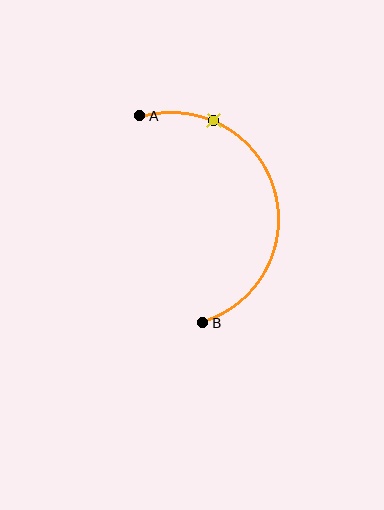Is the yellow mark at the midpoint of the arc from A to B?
No. The yellow mark lies on the arc but is closer to endpoint A. The arc midpoint would be at the point on the curve equidistant along the arc from both A and B.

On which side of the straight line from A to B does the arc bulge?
The arc bulges to the right of the straight line connecting A and B.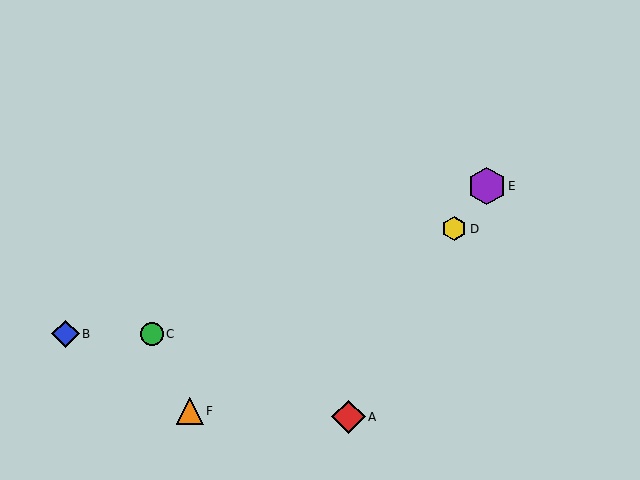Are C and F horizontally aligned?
No, C is at y≈334 and F is at y≈411.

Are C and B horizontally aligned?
Yes, both are at y≈334.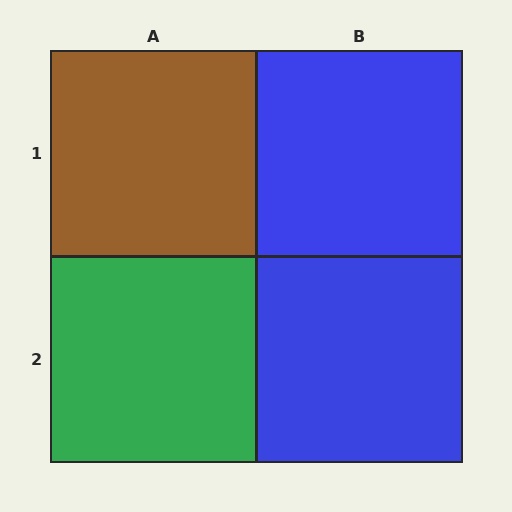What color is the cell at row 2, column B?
Blue.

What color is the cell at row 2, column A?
Green.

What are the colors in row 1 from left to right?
Brown, blue.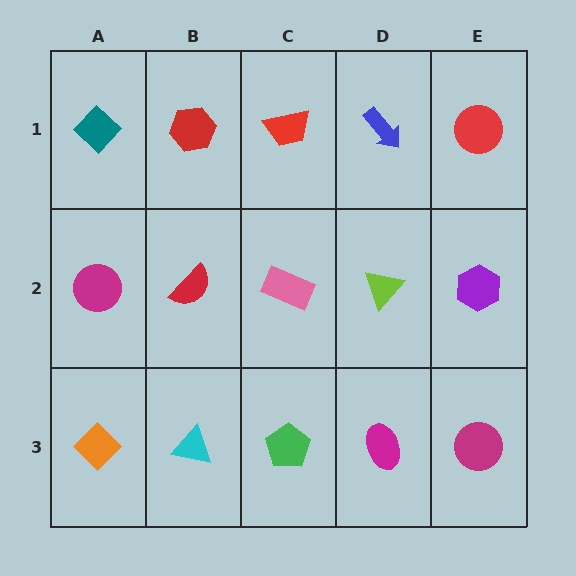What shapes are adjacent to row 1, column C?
A pink rectangle (row 2, column C), a red hexagon (row 1, column B), a blue arrow (row 1, column D).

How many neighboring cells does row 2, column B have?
4.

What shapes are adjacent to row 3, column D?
A lime triangle (row 2, column D), a green pentagon (row 3, column C), a magenta circle (row 3, column E).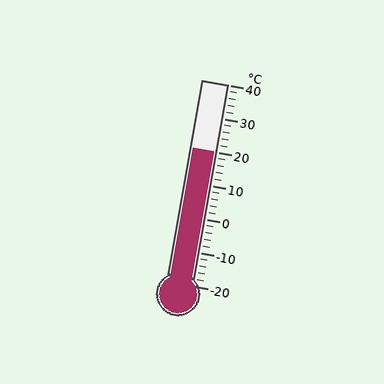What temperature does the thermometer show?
The thermometer shows approximately 20°C.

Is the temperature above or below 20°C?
The temperature is at 20°C.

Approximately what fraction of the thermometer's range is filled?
The thermometer is filled to approximately 65% of its range.